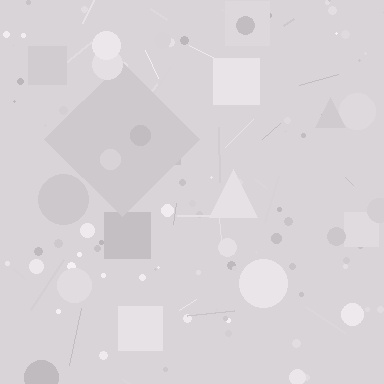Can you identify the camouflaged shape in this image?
The camouflaged shape is a diamond.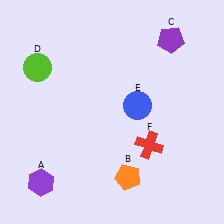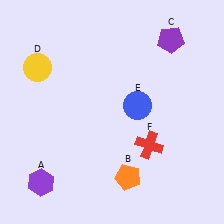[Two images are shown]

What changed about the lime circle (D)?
In Image 1, D is lime. In Image 2, it changed to yellow.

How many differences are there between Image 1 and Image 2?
There is 1 difference between the two images.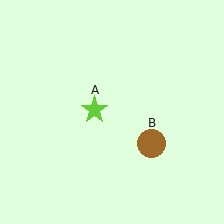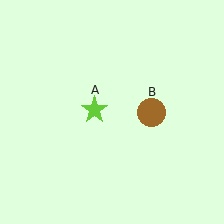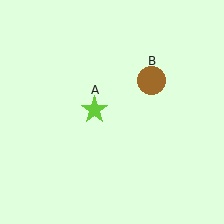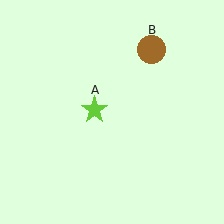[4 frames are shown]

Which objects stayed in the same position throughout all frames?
Lime star (object A) remained stationary.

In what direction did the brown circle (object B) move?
The brown circle (object B) moved up.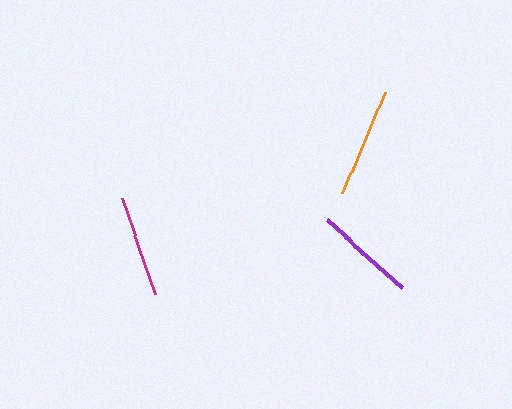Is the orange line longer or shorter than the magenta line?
The orange line is longer than the magenta line.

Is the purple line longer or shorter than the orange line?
The orange line is longer than the purple line.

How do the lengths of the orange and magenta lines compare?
The orange and magenta lines are approximately the same length.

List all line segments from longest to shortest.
From longest to shortest: orange, magenta, purple.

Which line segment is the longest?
The orange line is the longest at approximately 110 pixels.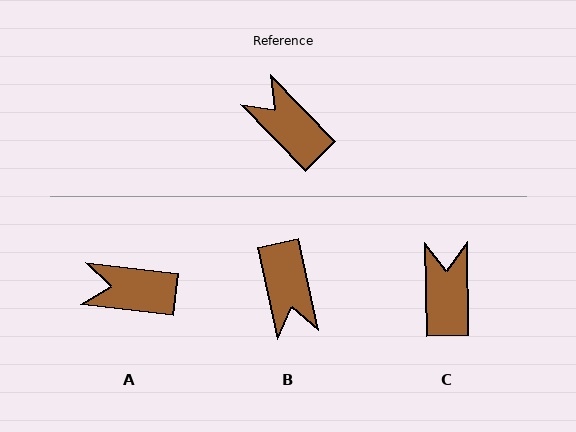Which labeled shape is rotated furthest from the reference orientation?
B, about 148 degrees away.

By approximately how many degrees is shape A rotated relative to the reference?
Approximately 39 degrees counter-clockwise.